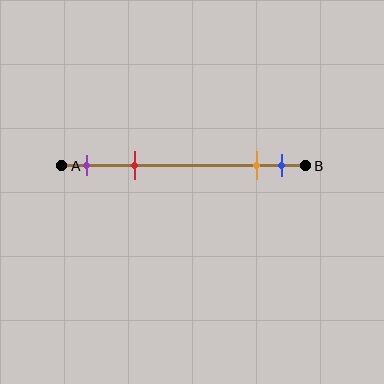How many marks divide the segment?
There are 4 marks dividing the segment.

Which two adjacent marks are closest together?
The orange and blue marks are the closest adjacent pair.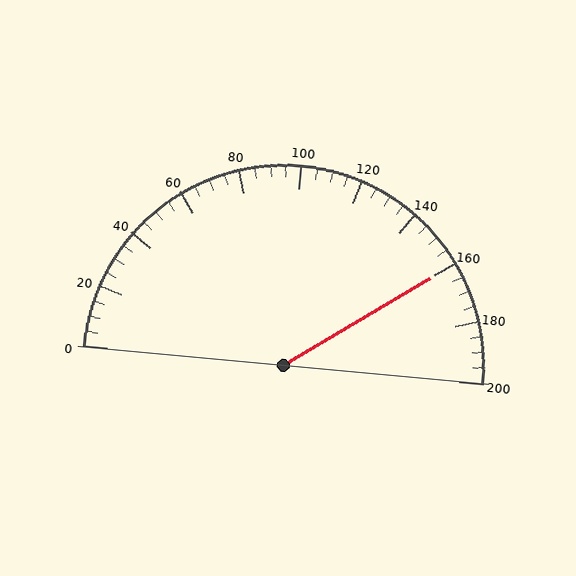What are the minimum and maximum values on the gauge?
The gauge ranges from 0 to 200.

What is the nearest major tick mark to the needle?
The nearest major tick mark is 160.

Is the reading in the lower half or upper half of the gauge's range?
The reading is in the upper half of the range (0 to 200).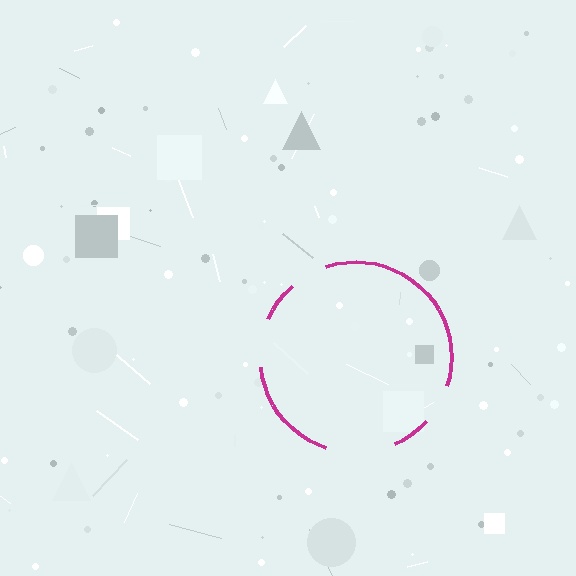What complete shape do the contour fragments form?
The contour fragments form a circle.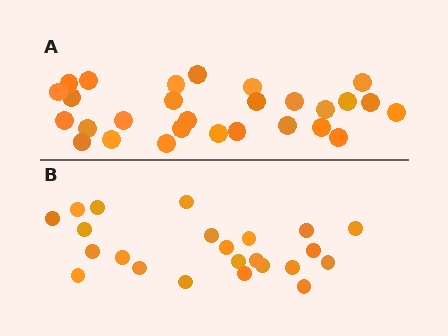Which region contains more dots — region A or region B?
Region A (the top region) has more dots.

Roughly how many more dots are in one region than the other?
Region A has about 5 more dots than region B.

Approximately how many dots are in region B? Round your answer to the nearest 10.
About 20 dots. (The exact count is 23, which rounds to 20.)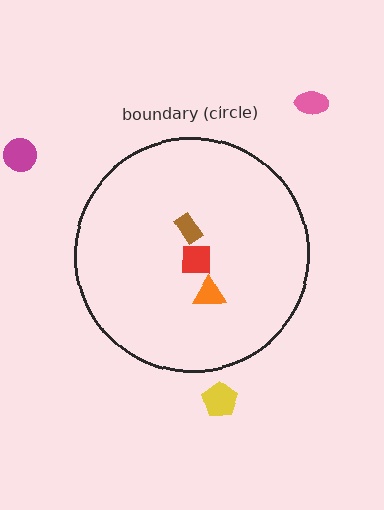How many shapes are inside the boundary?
3 inside, 3 outside.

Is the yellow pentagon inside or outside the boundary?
Outside.